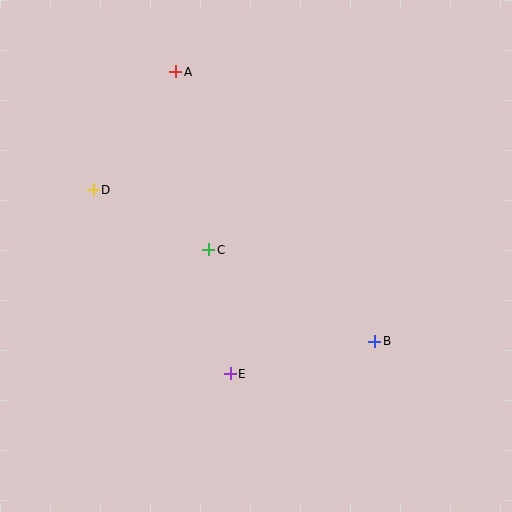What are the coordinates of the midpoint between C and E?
The midpoint between C and E is at (219, 312).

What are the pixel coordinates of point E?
Point E is at (230, 374).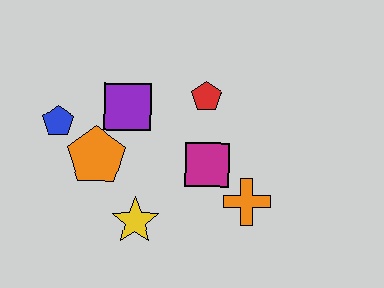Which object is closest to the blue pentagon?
The orange pentagon is closest to the blue pentagon.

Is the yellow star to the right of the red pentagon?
No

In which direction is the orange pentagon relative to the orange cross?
The orange pentagon is to the left of the orange cross.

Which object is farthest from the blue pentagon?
The orange cross is farthest from the blue pentagon.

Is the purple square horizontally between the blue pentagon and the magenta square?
Yes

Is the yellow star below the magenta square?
Yes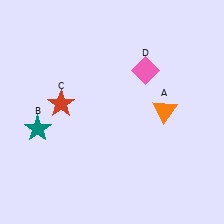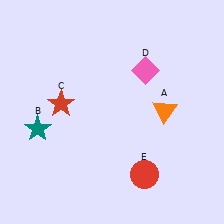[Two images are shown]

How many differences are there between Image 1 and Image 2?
There is 1 difference between the two images.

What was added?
A red circle (E) was added in Image 2.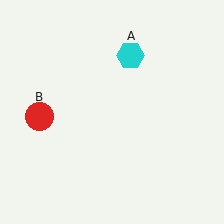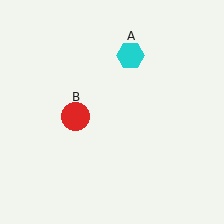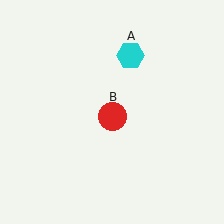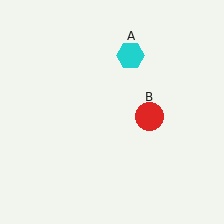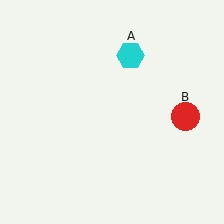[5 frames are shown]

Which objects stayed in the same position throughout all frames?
Cyan hexagon (object A) remained stationary.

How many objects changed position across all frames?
1 object changed position: red circle (object B).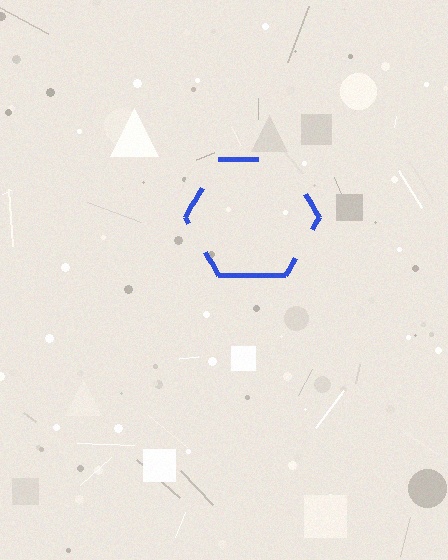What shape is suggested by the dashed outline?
The dashed outline suggests a hexagon.